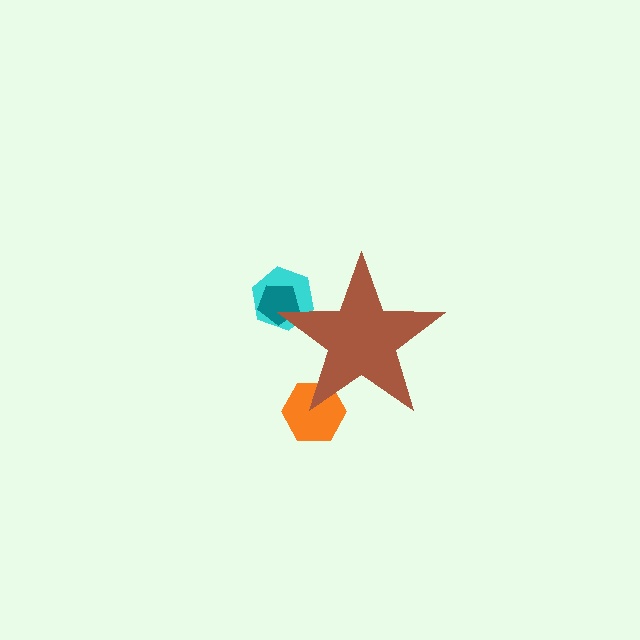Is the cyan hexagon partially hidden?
Yes, the cyan hexagon is partially hidden behind the brown star.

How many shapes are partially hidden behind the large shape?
3 shapes are partially hidden.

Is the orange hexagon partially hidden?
Yes, the orange hexagon is partially hidden behind the brown star.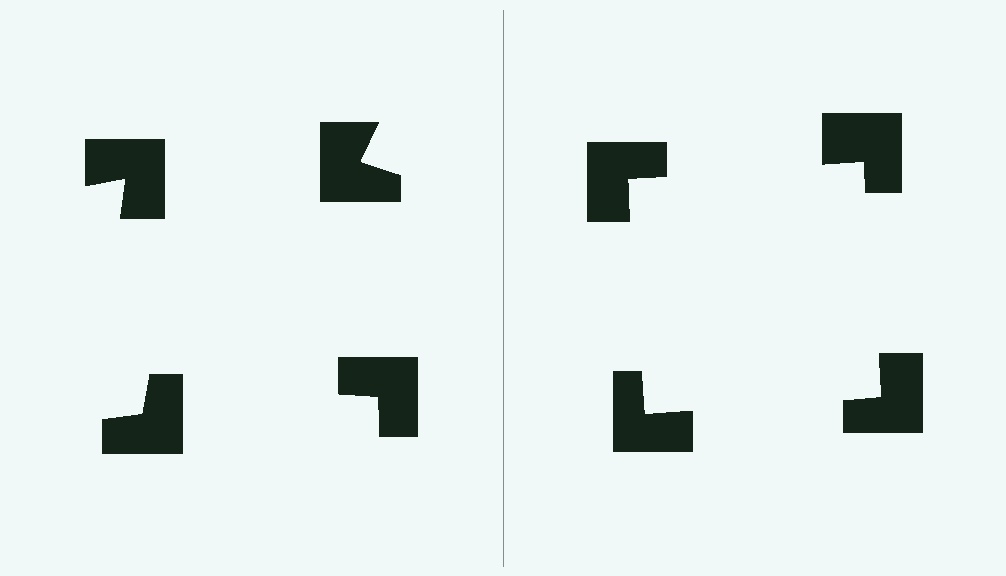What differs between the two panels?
The notched squares are positioned identically on both sides; only the wedge orientations differ. On the right they align to a square; on the left they are misaligned.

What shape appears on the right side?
An illusory square.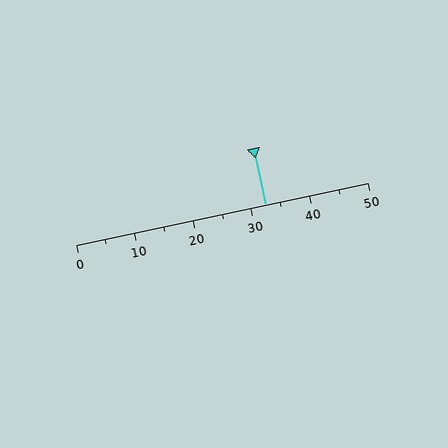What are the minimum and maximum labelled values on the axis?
The axis runs from 0 to 50.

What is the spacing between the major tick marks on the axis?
The major ticks are spaced 10 apart.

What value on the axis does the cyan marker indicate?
The marker indicates approximately 32.5.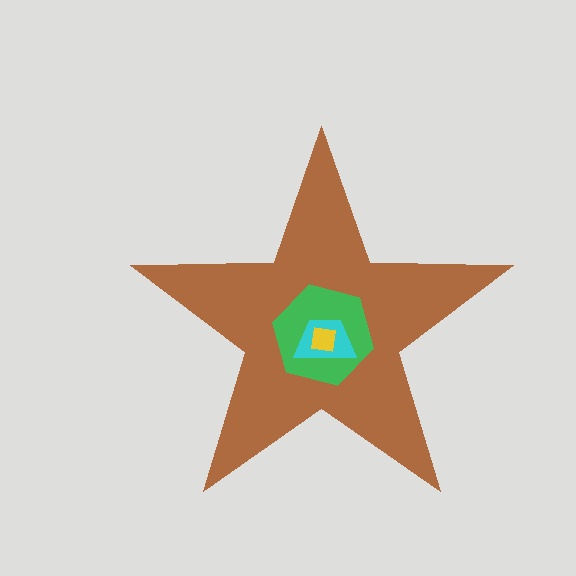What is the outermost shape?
The brown star.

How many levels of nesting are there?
4.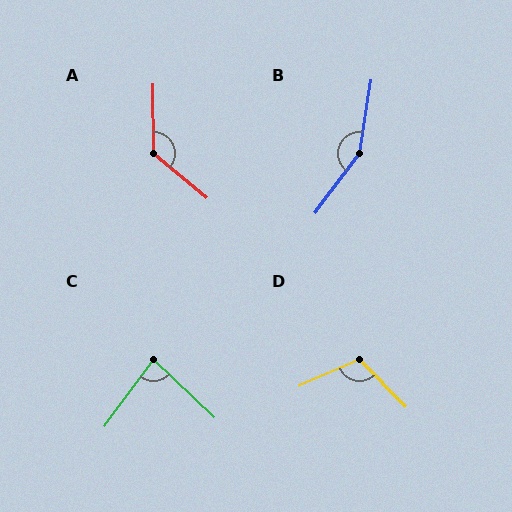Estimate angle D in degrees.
Approximately 111 degrees.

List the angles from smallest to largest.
C (83°), D (111°), A (130°), B (152°).